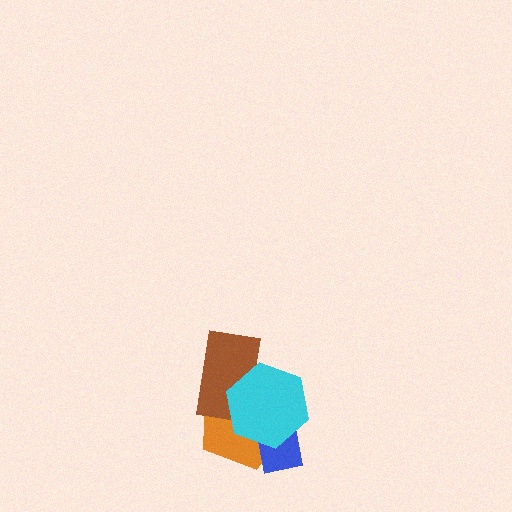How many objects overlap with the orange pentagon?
3 objects overlap with the orange pentagon.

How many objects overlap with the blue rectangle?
2 objects overlap with the blue rectangle.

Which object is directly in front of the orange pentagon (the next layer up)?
The blue rectangle is directly in front of the orange pentagon.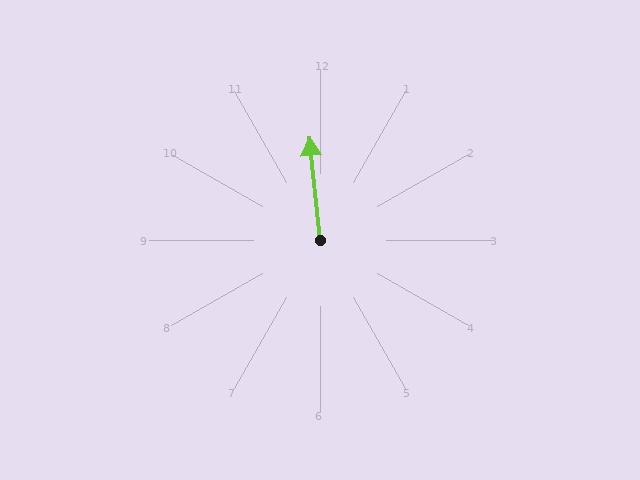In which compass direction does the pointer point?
North.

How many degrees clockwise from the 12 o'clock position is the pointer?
Approximately 354 degrees.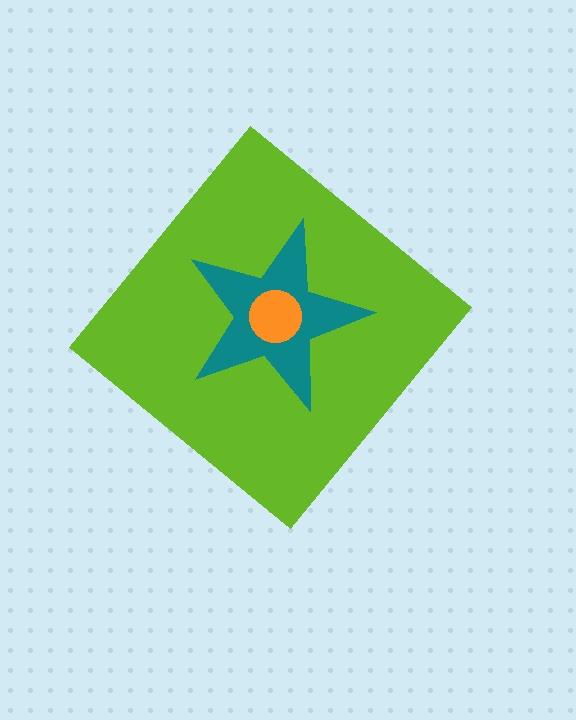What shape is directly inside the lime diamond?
The teal star.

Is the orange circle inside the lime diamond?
Yes.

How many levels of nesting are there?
3.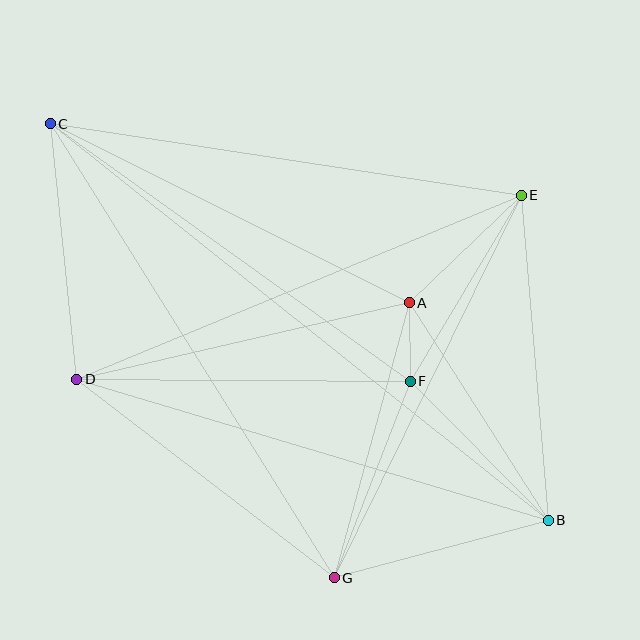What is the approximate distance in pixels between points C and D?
The distance between C and D is approximately 257 pixels.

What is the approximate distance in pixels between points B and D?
The distance between B and D is approximately 492 pixels.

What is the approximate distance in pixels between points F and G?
The distance between F and G is approximately 211 pixels.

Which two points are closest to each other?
Points A and F are closest to each other.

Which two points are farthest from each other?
Points B and C are farthest from each other.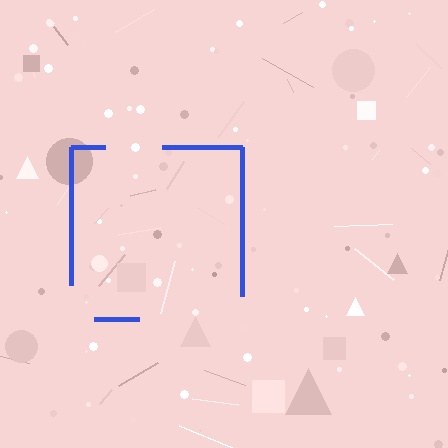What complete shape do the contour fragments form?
The contour fragments form a square.